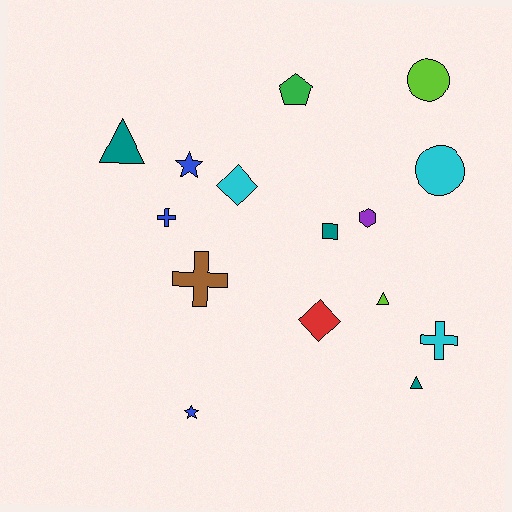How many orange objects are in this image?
There are no orange objects.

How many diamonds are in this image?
There are 2 diamonds.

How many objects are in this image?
There are 15 objects.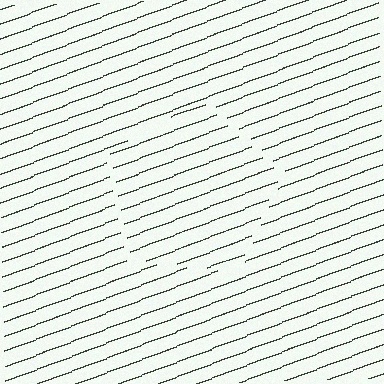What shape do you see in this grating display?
An illusory pentagon. The interior of the shape contains the same grating, shifted by half a period — the contour is defined by the phase discontinuity where line-ends from the inner and outer gratings abut.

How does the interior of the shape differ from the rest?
The interior of the shape contains the same grating, shifted by half a period — the contour is defined by the phase discontinuity where line-ends from the inner and outer gratings abut.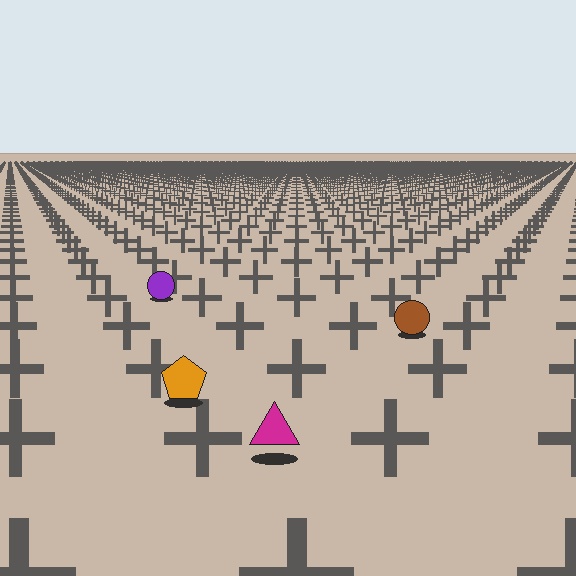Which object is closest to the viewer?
The magenta triangle is closest. The texture marks near it are larger and more spread out.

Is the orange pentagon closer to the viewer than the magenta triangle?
No. The magenta triangle is closer — you can tell from the texture gradient: the ground texture is coarser near it.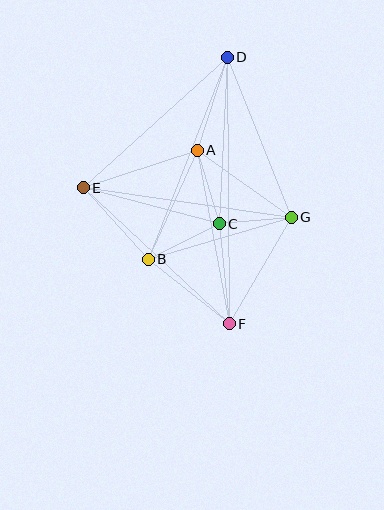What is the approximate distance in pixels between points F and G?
The distance between F and G is approximately 123 pixels.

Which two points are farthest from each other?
Points D and F are farthest from each other.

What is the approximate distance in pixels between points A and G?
The distance between A and G is approximately 116 pixels.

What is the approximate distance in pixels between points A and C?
The distance between A and C is approximately 77 pixels.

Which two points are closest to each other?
Points C and G are closest to each other.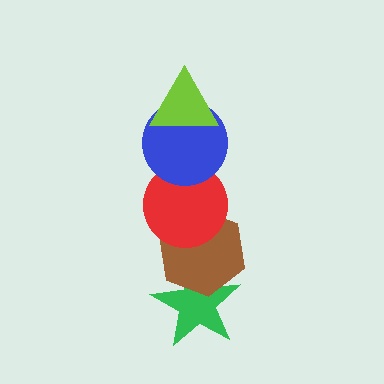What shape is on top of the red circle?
The blue circle is on top of the red circle.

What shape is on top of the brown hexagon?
The red circle is on top of the brown hexagon.